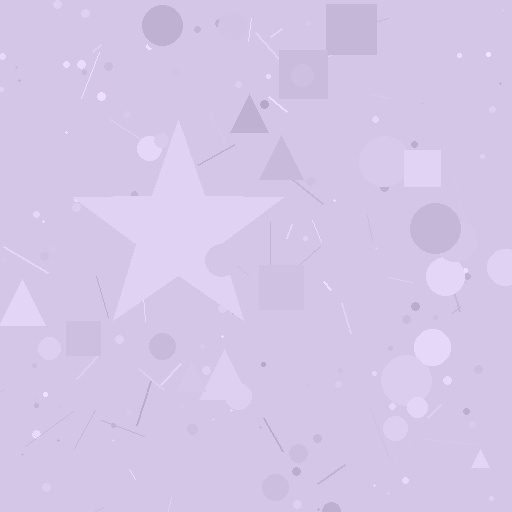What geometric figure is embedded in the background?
A star is embedded in the background.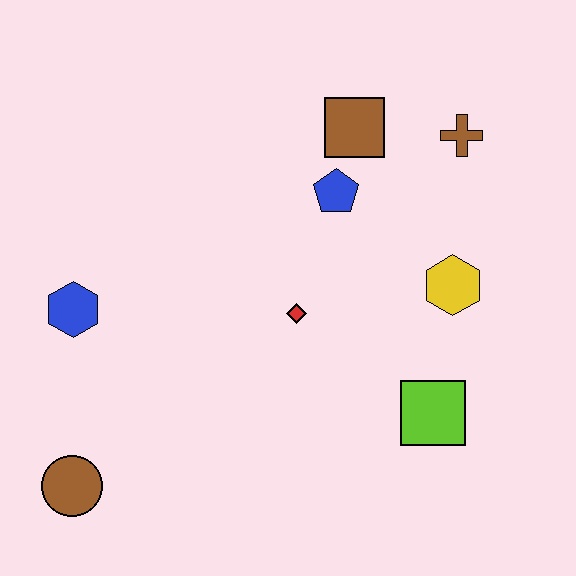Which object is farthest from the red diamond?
The brown circle is farthest from the red diamond.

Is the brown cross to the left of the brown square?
No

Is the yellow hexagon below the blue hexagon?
No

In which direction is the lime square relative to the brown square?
The lime square is below the brown square.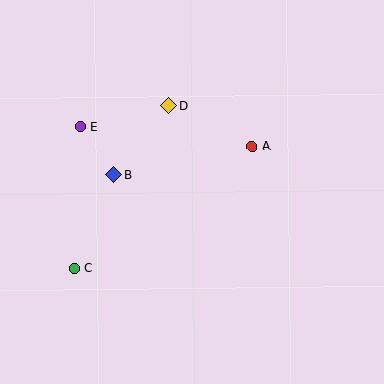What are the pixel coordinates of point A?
Point A is at (252, 146).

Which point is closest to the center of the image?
Point A at (252, 146) is closest to the center.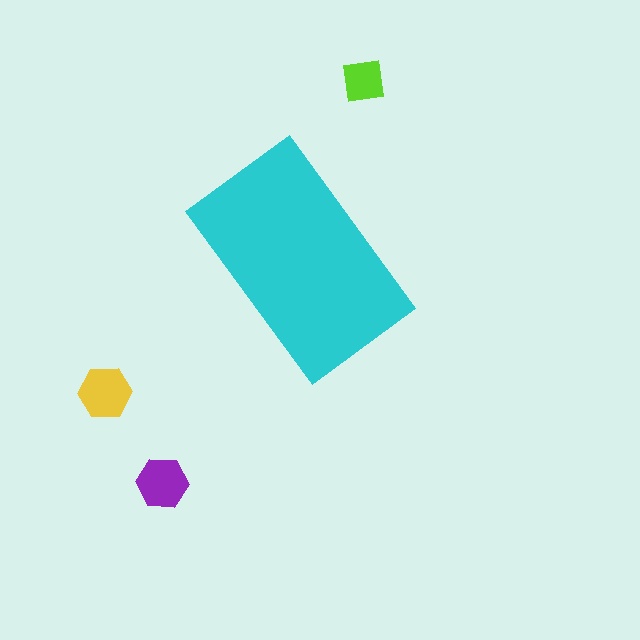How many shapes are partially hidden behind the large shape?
0 shapes are partially hidden.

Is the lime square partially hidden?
No, the lime square is fully visible.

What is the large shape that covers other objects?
A cyan rectangle.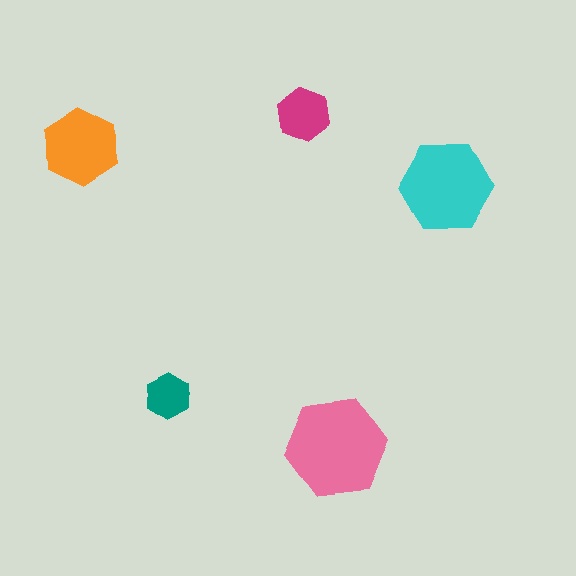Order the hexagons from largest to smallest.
the pink one, the cyan one, the orange one, the magenta one, the teal one.